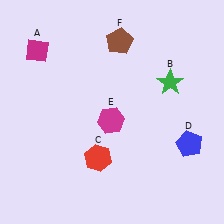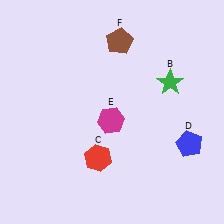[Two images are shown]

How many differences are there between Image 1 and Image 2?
There is 1 difference between the two images.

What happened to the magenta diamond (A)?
The magenta diamond (A) was removed in Image 2. It was in the top-left area of Image 1.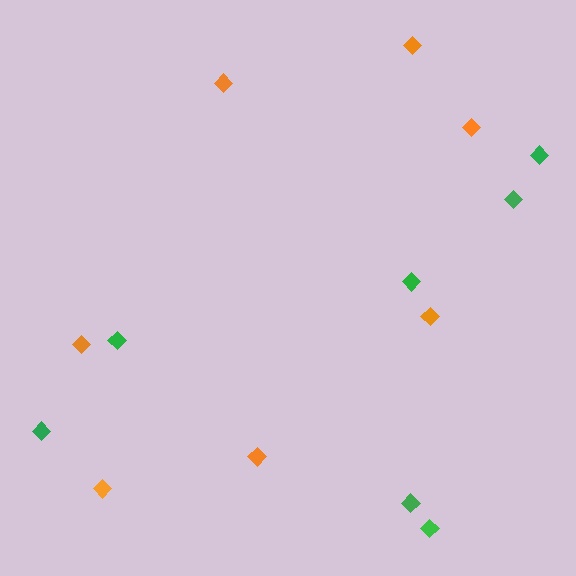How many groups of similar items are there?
There are 2 groups: one group of orange diamonds (7) and one group of green diamonds (7).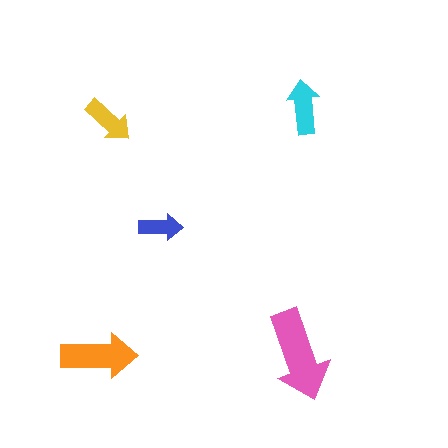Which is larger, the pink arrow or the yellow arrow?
The pink one.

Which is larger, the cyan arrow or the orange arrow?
The orange one.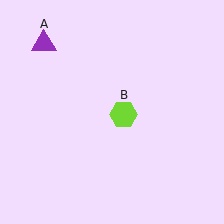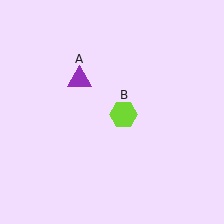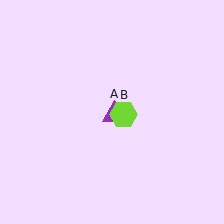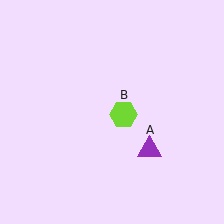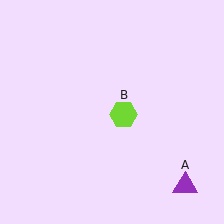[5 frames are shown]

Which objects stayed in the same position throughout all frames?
Lime hexagon (object B) remained stationary.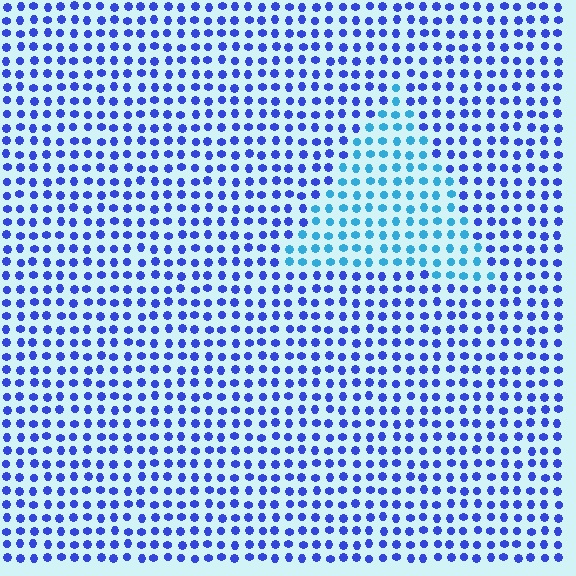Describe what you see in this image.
The image is filled with small blue elements in a uniform arrangement. A triangle-shaped region is visible where the elements are tinted to a slightly different hue, forming a subtle color boundary.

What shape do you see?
I see a triangle.